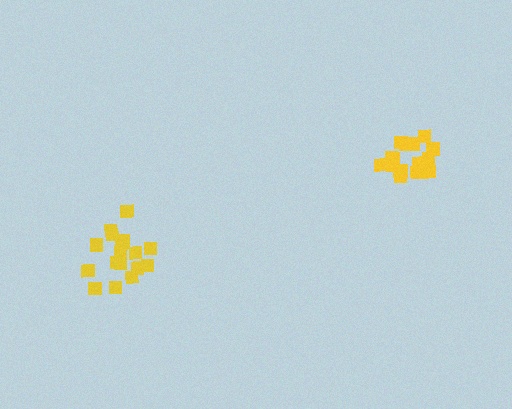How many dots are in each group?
Group 1: 18 dots, Group 2: 19 dots (37 total).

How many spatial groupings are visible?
There are 2 spatial groupings.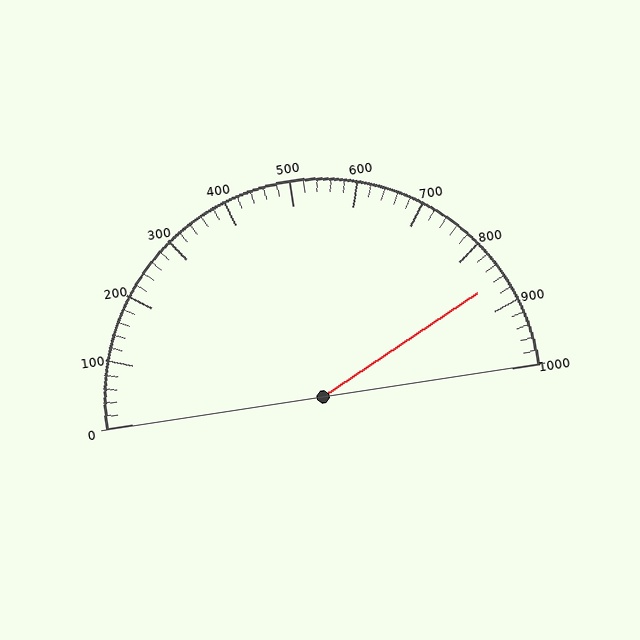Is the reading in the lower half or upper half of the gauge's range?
The reading is in the upper half of the range (0 to 1000).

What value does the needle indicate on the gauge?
The needle indicates approximately 860.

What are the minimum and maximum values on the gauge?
The gauge ranges from 0 to 1000.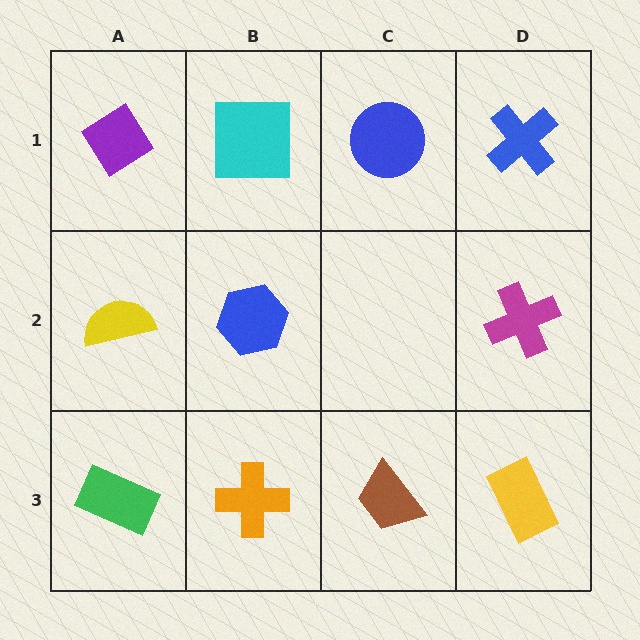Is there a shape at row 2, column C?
No, that cell is empty.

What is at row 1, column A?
A purple diamond.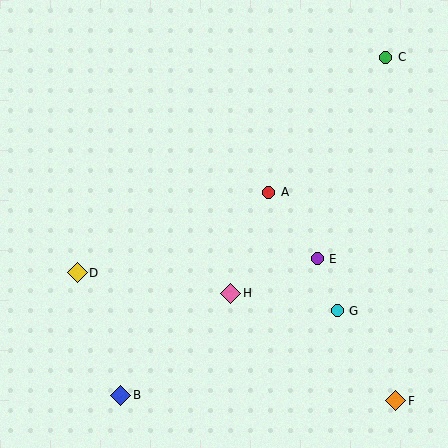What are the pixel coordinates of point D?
Point D is at (77, 273).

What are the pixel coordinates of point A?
Point A is at (269, 192).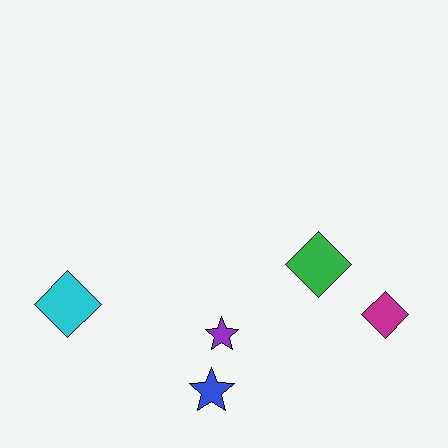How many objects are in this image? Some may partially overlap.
There are 5 objects.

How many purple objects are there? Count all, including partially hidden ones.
There is 1 purple object.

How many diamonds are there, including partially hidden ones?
There are 3 diamonds.